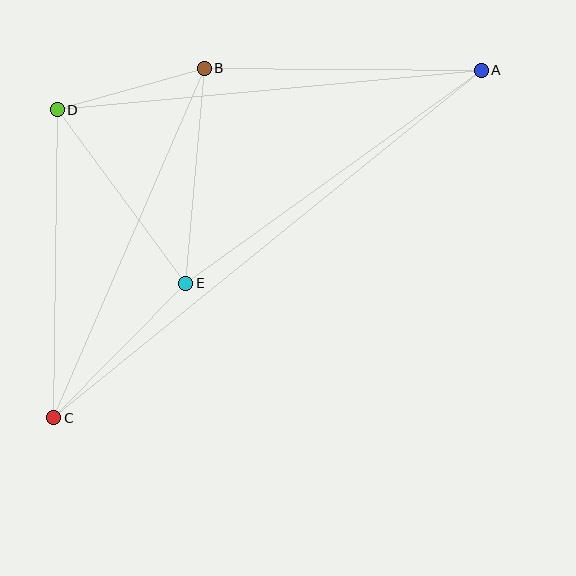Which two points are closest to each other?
Points B and D are closest to each other.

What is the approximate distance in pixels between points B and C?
The distance between B and C is approximately 381 pixels.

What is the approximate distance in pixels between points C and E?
The distance between C and E is approximately 188 pixels.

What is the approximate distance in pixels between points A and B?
The distance between A and B is approximately 277 pixels.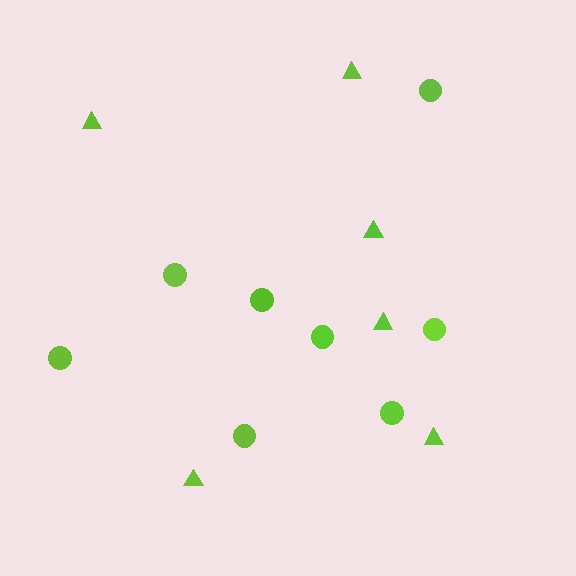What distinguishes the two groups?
There are 2 groups: one group of triangles (6) and one group of circles (8).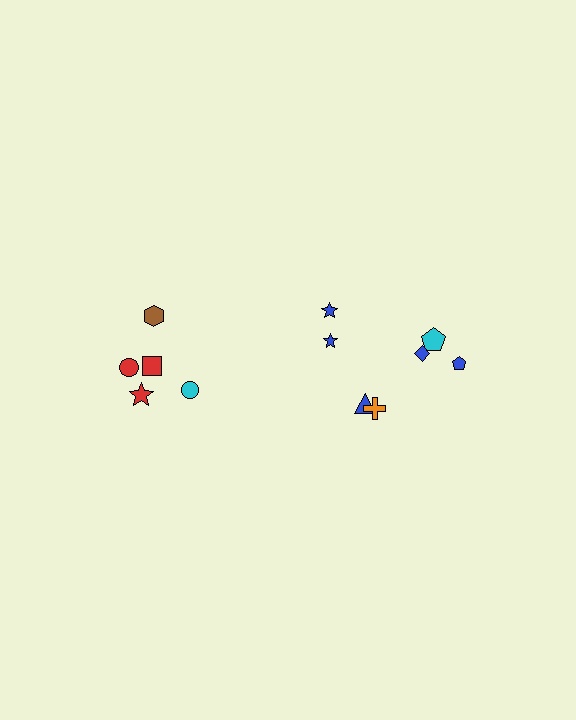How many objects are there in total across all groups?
There are 12 objects.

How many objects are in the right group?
There are 7 objects.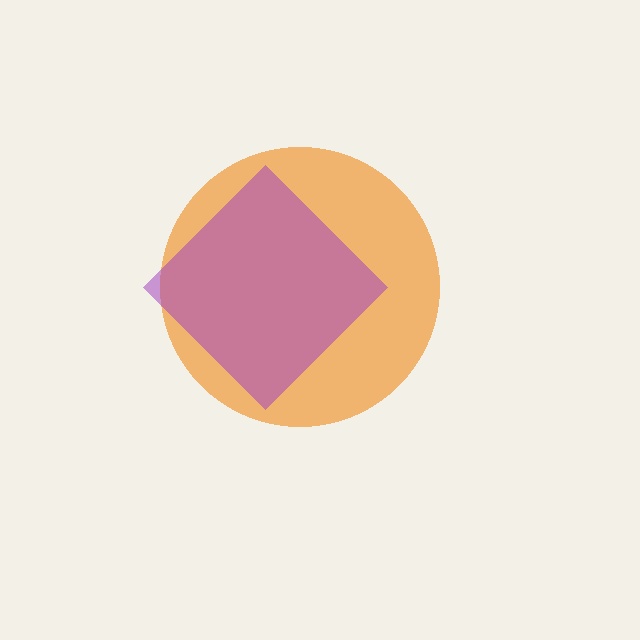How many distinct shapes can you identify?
There are 2 distinct shapes: an orange circle, a purple diamond.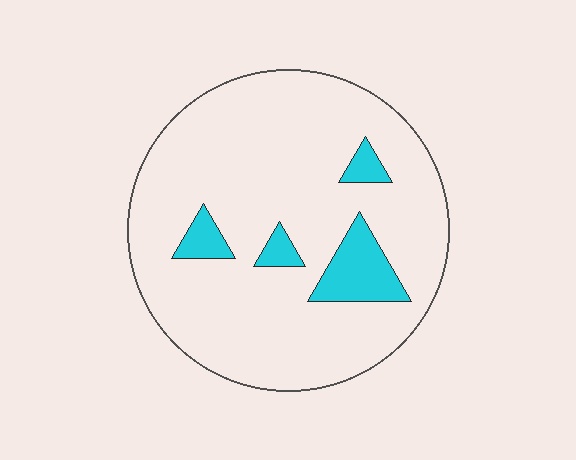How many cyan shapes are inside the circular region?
4.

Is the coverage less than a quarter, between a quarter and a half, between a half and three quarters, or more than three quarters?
Less than a quarter.